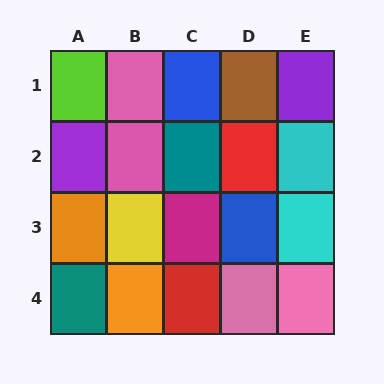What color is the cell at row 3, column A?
Orange.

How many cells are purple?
2 cells are purple.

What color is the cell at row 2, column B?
Pink.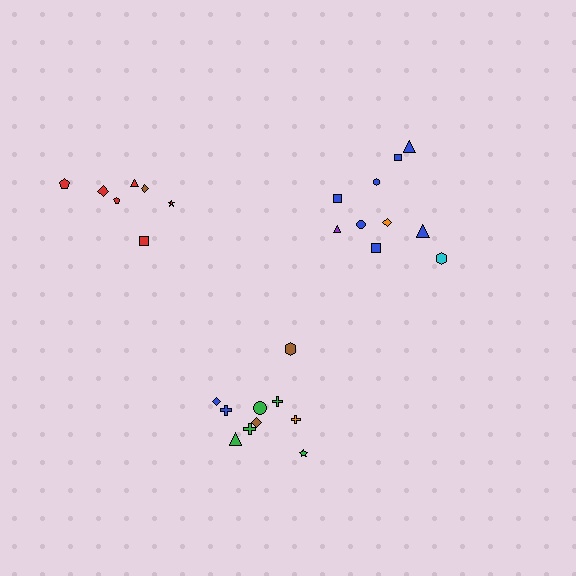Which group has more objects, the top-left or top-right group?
The top-right group.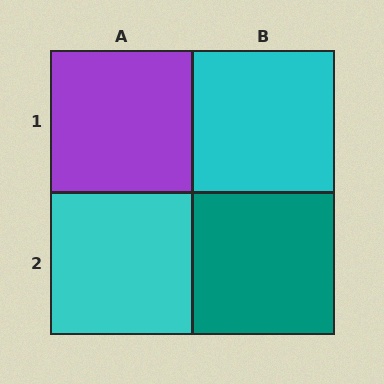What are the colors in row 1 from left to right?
Purple, cyan.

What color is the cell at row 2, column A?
Cyan.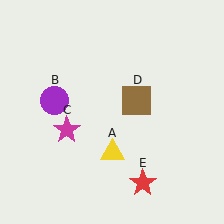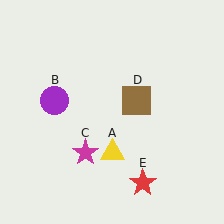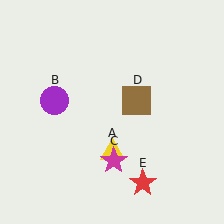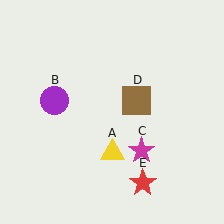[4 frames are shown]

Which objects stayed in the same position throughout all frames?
Yellow triangle (object A) and purple circle (object B) and brown square (object D) and red star (object E) remained stationary.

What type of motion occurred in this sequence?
The magenta star (object C) rotated counterclockwise around the center of the scene.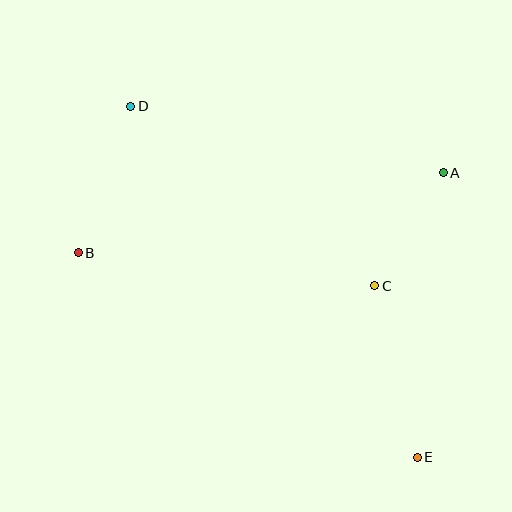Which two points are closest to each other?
Points A and C are closest to each other.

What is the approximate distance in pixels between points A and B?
The distance between A and B is approximately 374 pixels.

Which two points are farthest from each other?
Points D and E are farthest from each other.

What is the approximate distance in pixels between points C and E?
The distance between C and E is approximately 177 pixels.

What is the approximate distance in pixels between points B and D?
The distance between B and D is approximately 156 pixels.